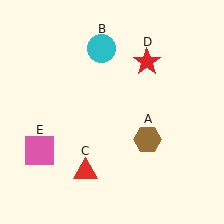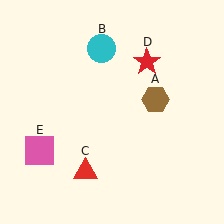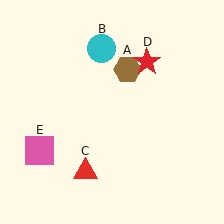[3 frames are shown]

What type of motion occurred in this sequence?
The brown hexagon (object A) rotated counterclockwise around the center of the scene.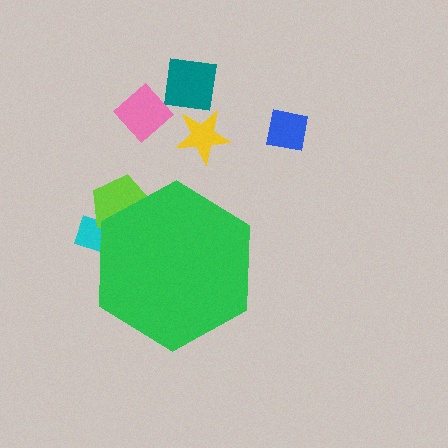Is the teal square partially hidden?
No, the teal square is fully visible.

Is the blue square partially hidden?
No, the blue square is fully visible.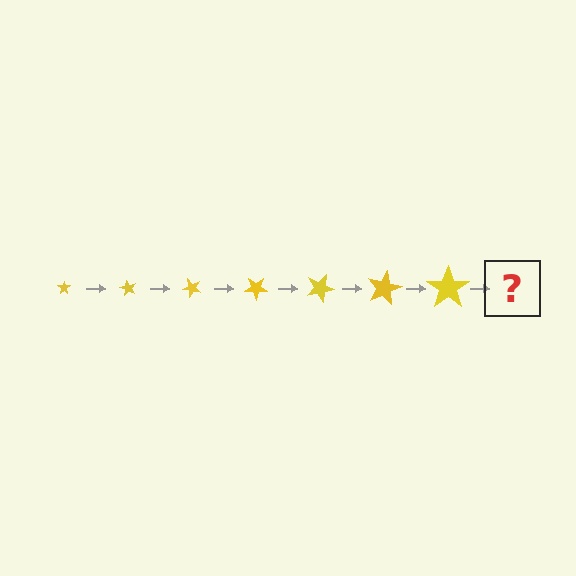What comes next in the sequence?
The next element should be a star, larger than the previous one and rotated 420 degrees from the start.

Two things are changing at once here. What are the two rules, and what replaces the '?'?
The two rules are that the star grows larger each step and it rotates 60 degrees each step. The '?' should be a star, larger than the previous one and rotated 420 degrees from the start.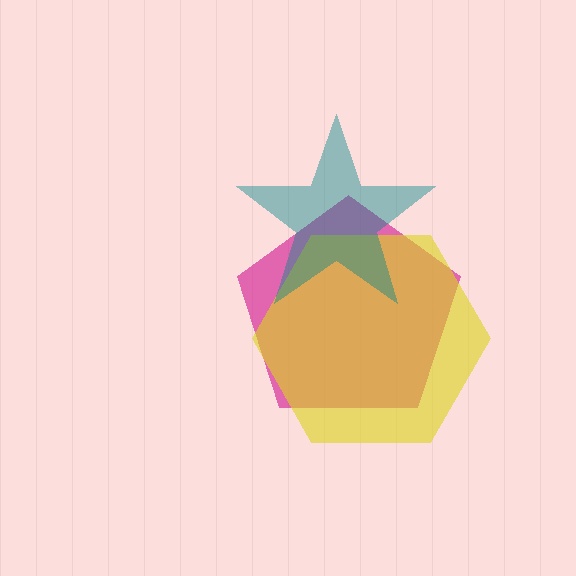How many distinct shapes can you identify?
There are 3 distinct shapes: a magenta pentagon, a yellow hexagon, a teal star.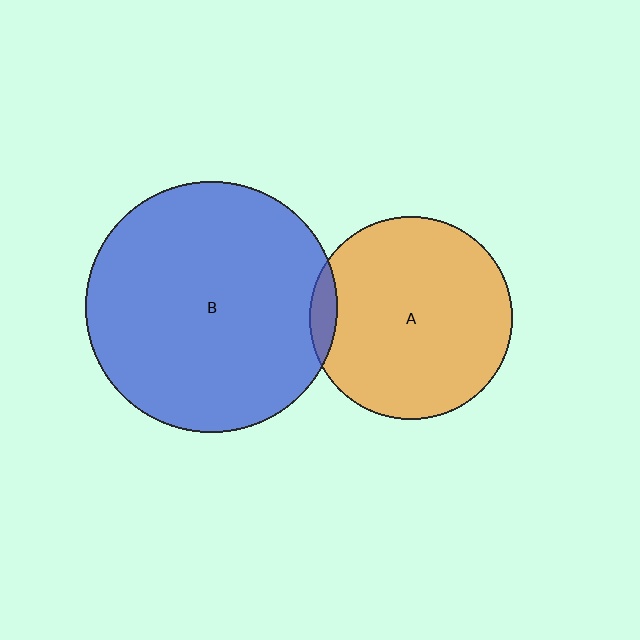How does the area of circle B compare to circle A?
Approximately 1.5 times.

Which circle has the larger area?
Circle B (blue).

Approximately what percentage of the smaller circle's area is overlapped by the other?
Approximately 5%.